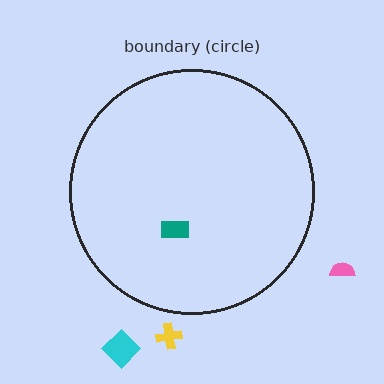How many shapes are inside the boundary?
1 inside, 3 outside.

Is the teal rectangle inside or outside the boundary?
Inside.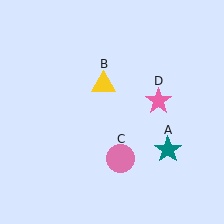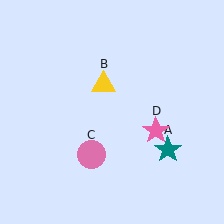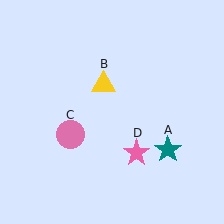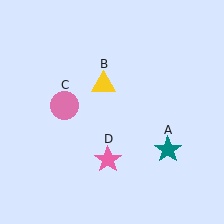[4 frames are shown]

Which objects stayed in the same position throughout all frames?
Teal star (object A) and yellow triangle (object B) remained stationary.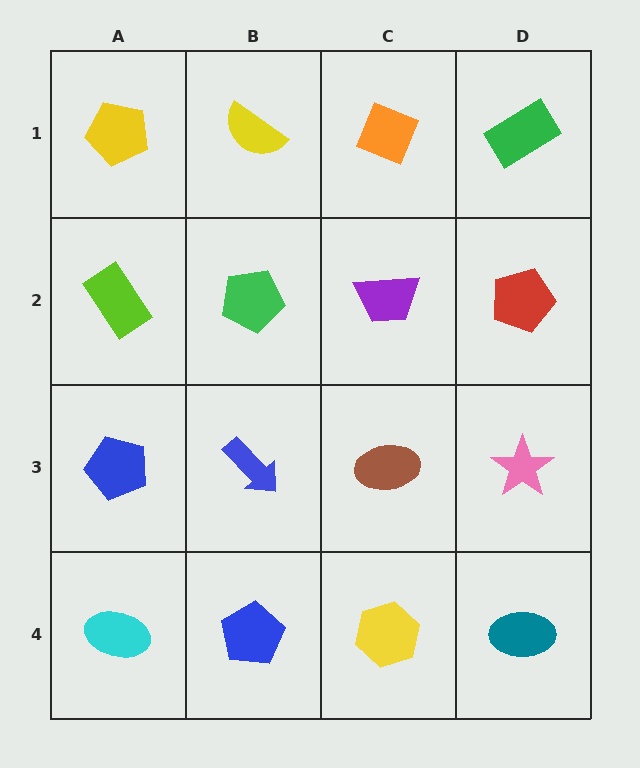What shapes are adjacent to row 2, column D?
A green rectangle (row 1, column D), a pink star (row 3, column D), a purple trapezoid (row 2, column C).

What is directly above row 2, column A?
A yellow pentagon.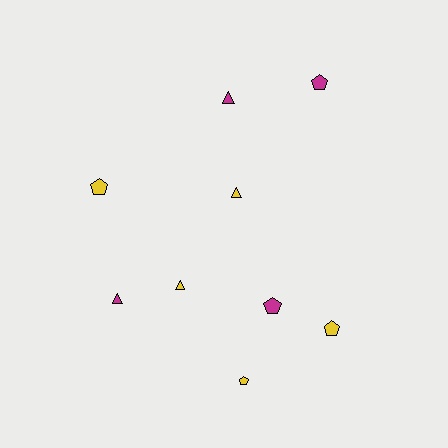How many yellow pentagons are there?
There are 3 yellow pentagons.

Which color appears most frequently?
Yellow, with 5 objects.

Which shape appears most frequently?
Pentagon, with 5 objects.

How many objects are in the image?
There are 9 objects.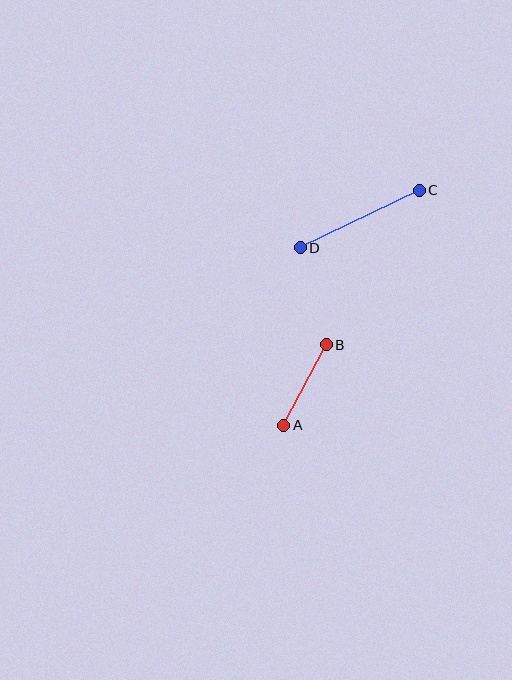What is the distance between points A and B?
The distance is approximately 91 pixels.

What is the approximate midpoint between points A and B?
The midpoint is at approximately (305, 385) pixels.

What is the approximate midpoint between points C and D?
The midpoint is at approximately (360, 219) pixels.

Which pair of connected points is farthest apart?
Points C and D are farthest apart.